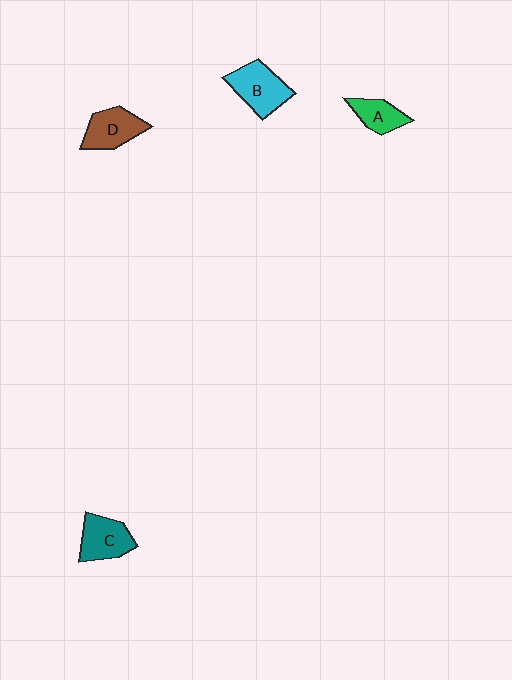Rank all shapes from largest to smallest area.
From largest to smallest: B (cyan), C (teal), D (brown), A (green).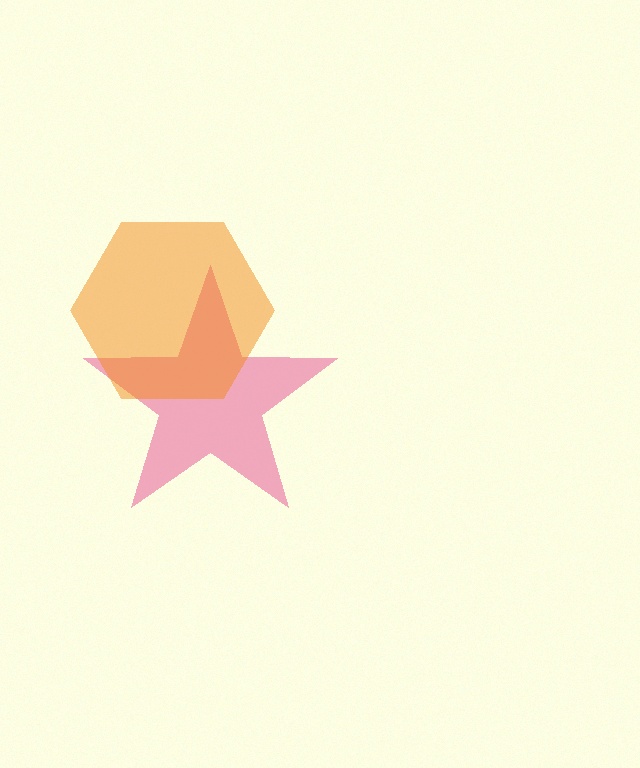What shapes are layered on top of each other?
The layered shapes are: a pink star, an orange hexagon.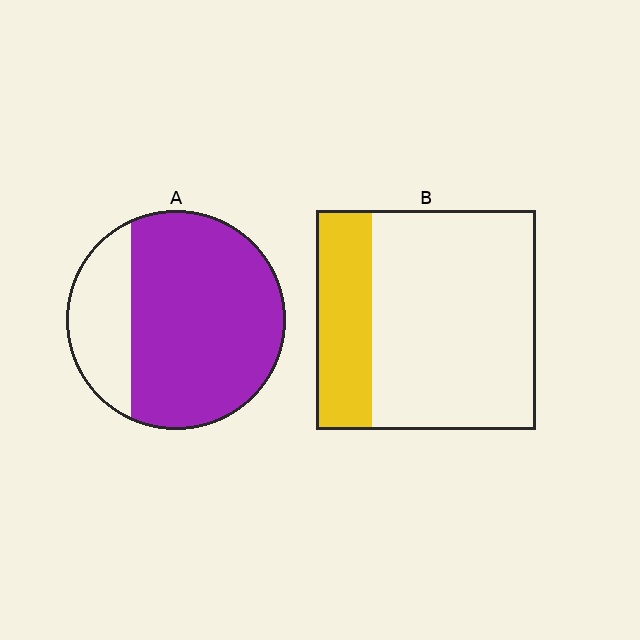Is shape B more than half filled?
No.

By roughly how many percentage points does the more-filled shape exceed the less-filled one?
By roughly 50 percentage points (A over B).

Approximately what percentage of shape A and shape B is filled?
A is approximately 75% and B is approximately 25%.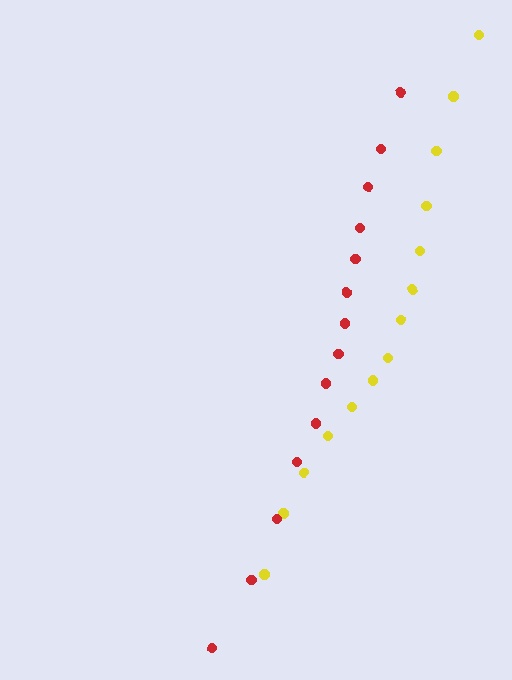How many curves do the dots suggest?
There are 2 distinct paths.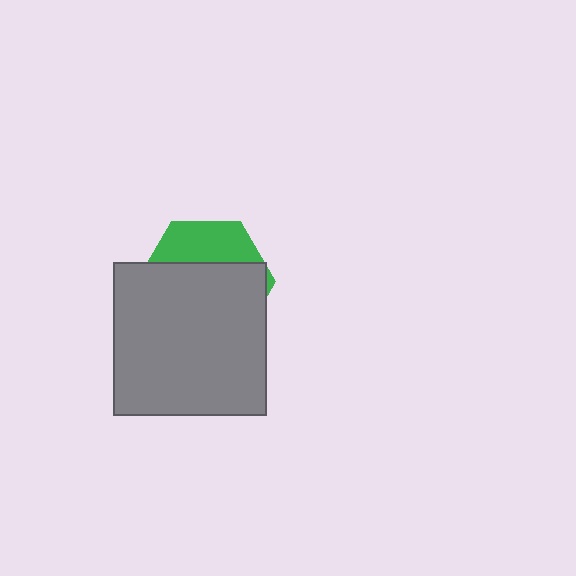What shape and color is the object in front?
The object in front is a gray square.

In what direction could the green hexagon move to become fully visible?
The green hexagon could move up. That would shift it out from behind the gray square entirely.